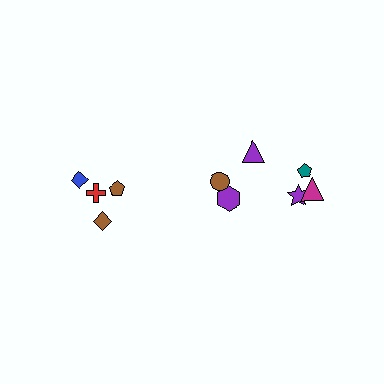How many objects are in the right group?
There are 6 objects.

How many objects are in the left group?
There are 4 objects.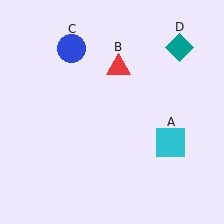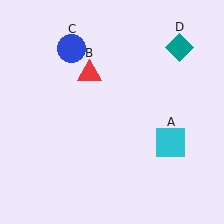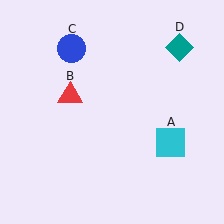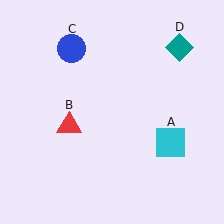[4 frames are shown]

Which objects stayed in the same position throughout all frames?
Cyan square (object A) and blue circle (object C) and teal diamond (object D) remained stationary.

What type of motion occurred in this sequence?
The red triangle (object B) rotated counterclockwise around the center of the scene.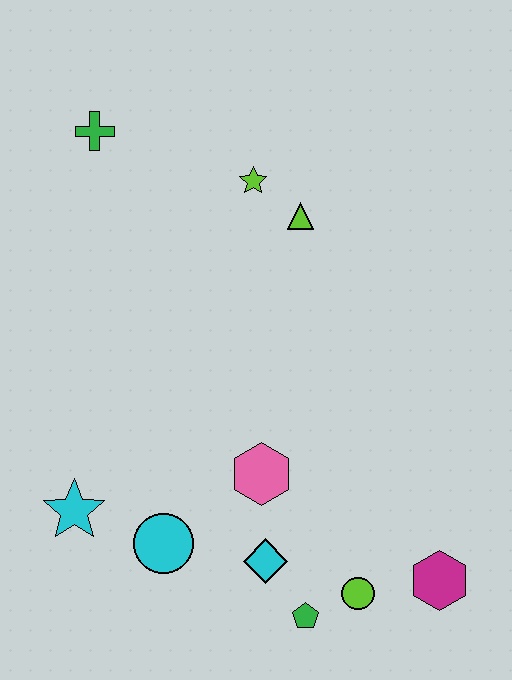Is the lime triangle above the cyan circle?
Yes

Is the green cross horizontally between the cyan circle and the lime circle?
No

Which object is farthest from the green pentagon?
The green cross is farthest from the green pentagon.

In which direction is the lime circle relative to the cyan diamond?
The lime circle is to the right of the cyan diamond.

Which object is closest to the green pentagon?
The lime circle is closest to the green pentagon.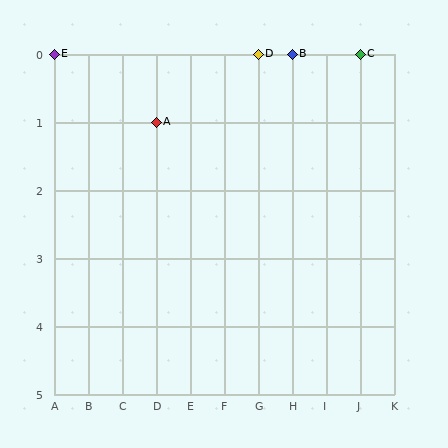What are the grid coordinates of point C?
Point C is at grid coordinates (J, 0).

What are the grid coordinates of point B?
Point B is at grid coordinates (H, 0).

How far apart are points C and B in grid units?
Points C and B are 2 columns apart.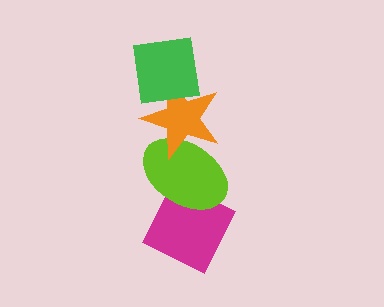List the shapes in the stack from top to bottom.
From top to bottom: the green square, the orange star, the lime ellipse, the magenta diamond.